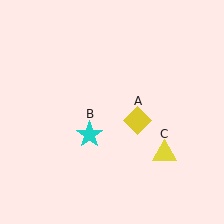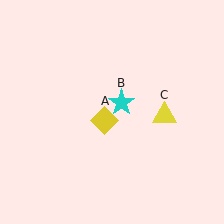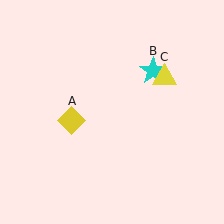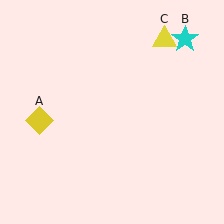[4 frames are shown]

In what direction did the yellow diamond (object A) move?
The yellow diamond (object A) moved left.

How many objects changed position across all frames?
3 objects changed position: yellow diamond (object A), cyan star (object B), yellow triangle (object C).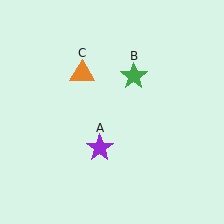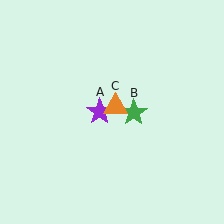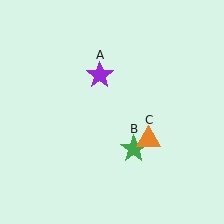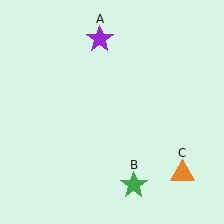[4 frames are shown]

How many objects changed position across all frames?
3 objects changed position: purple star (object A), green star (object B), orange triangle (object C).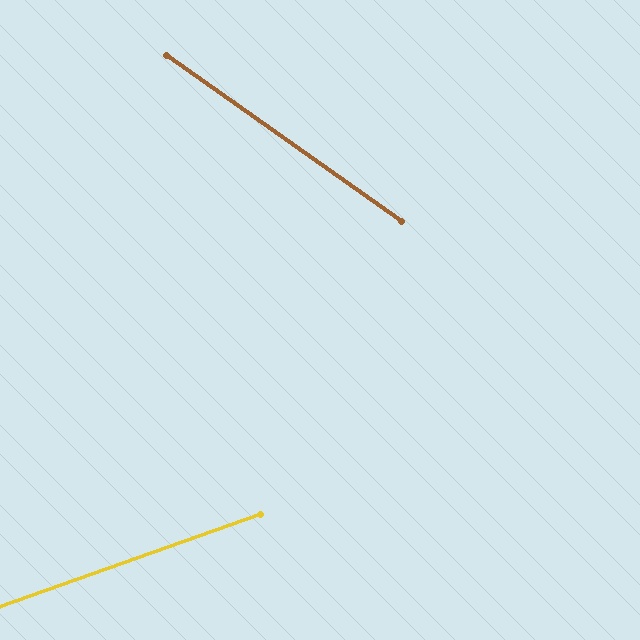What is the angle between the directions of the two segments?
Approximately 55 degrees.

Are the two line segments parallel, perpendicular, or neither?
Neither parallel nor perpendicular — they differ by about 55°.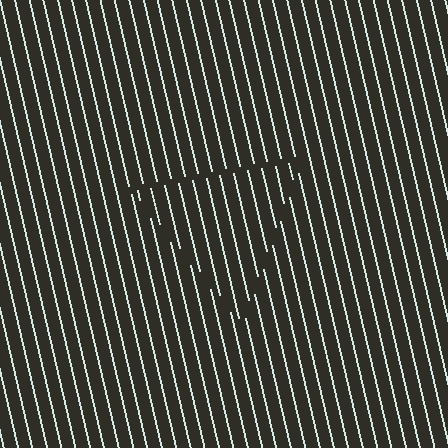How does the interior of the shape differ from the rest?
The interior of the shape contains the same grating, shifted by half a period — the contour is defined by the phase discontinuity where line-ends from the inner and outer gratings abut.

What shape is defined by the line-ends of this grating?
An illusory triangle. The interior of the shape contains the same grating, shifted by half a period — the contour is defined by the phase discontinuity where line-ends from the inner and outer gratings abut.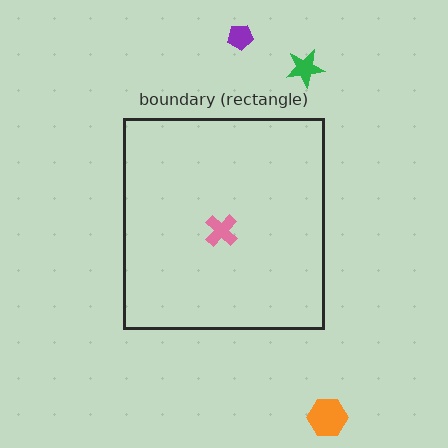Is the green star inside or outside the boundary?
Outside.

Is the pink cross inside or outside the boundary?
Inside.